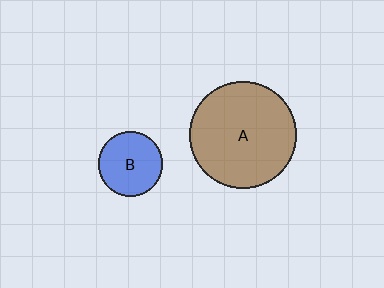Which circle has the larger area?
Circle A (brown).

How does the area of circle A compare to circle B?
Approximately 2.7 times.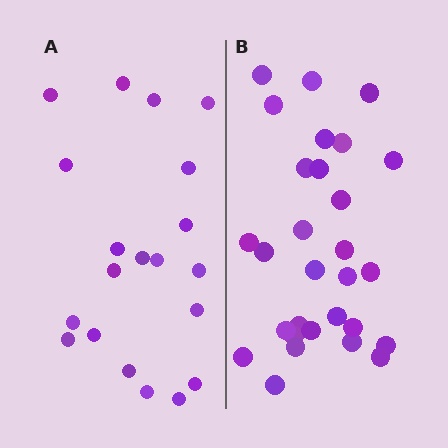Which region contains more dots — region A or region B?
Region B (the right region) has more dots.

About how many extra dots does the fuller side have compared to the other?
Region B has roughly 8 or so more dots than region A.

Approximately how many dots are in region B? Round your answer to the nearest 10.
About 30 dots. (The exact count is 29, which rounds to 30.)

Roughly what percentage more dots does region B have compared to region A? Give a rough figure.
About 45% more.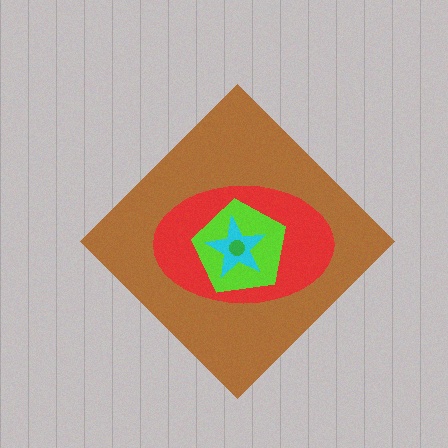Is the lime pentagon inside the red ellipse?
Yes.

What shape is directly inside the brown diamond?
The red ellipse.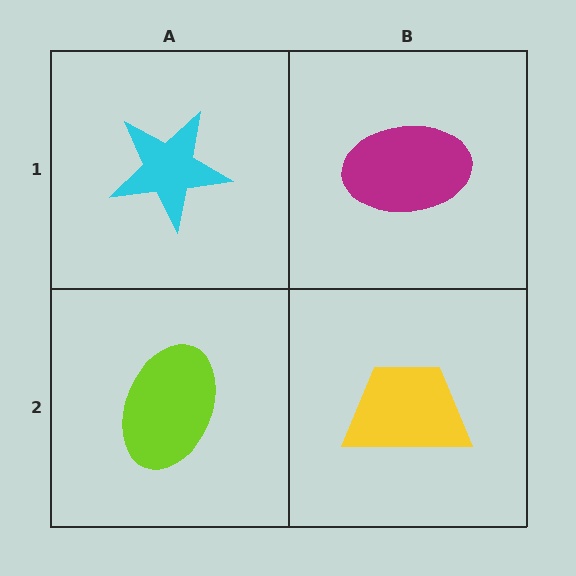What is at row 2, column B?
A yellow trapezoid.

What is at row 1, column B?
A magenta ellipse.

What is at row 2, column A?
A lime ellipse.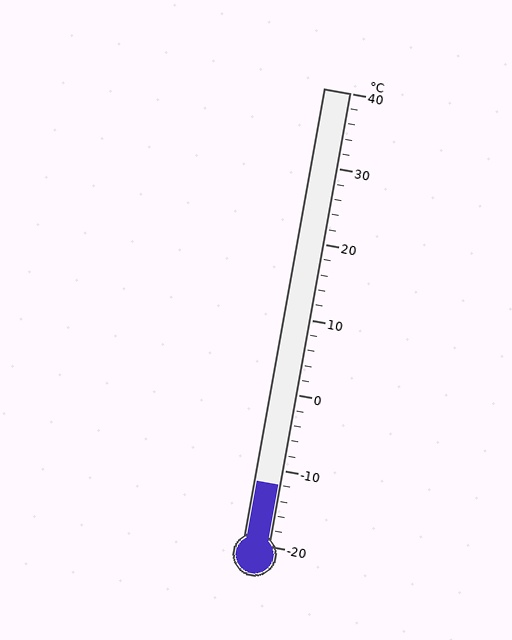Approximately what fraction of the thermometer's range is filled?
The thermometer is filled to approximately 15% of its range.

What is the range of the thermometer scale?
The thermometer scale ranges from -20°C to 40°C.